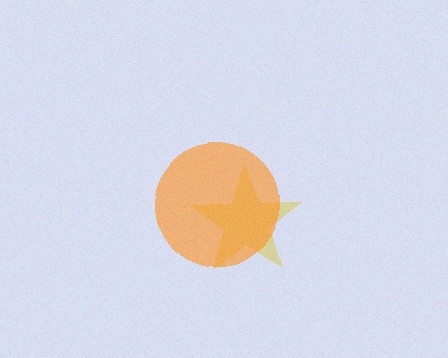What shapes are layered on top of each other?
The layered shapes are: a yellow star, an orange circle.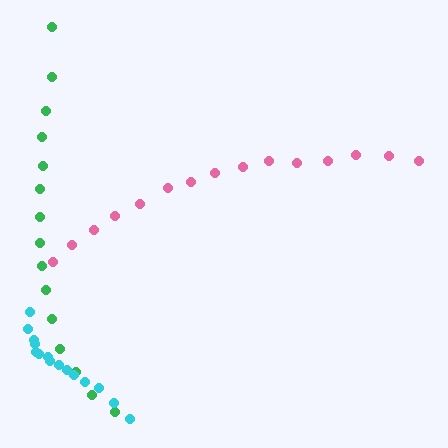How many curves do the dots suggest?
There are 3 distinct paths.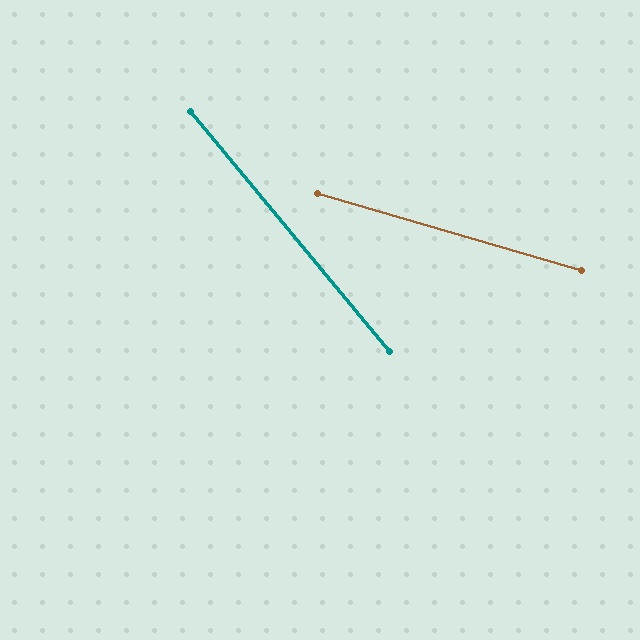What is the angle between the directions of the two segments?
Approximately 34 degrees.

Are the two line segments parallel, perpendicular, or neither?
Neither parallel nor perpendicular — they differ by about 34°.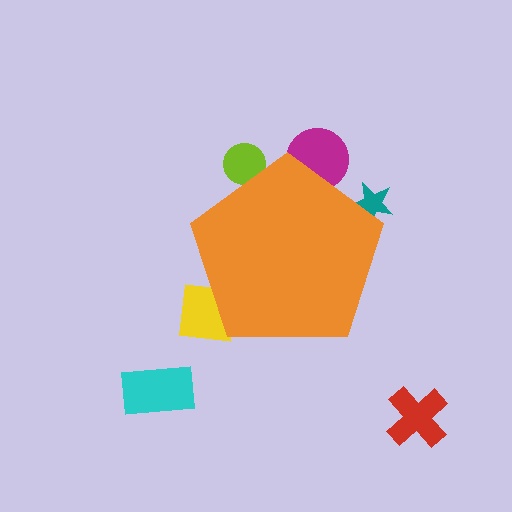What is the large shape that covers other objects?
An orange pentagon.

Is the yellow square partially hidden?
Yes, the yellow square is partially hidden behind the orange pentagon.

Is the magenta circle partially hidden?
Yes, the magenta circle is partially hidden behind the orange pentagon.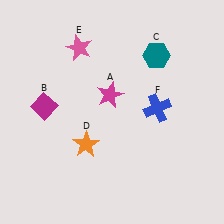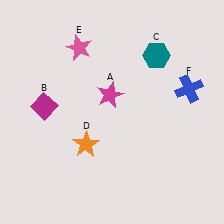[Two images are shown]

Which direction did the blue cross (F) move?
The blue cross (F) moved right.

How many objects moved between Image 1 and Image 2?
1 object moved between the two images.